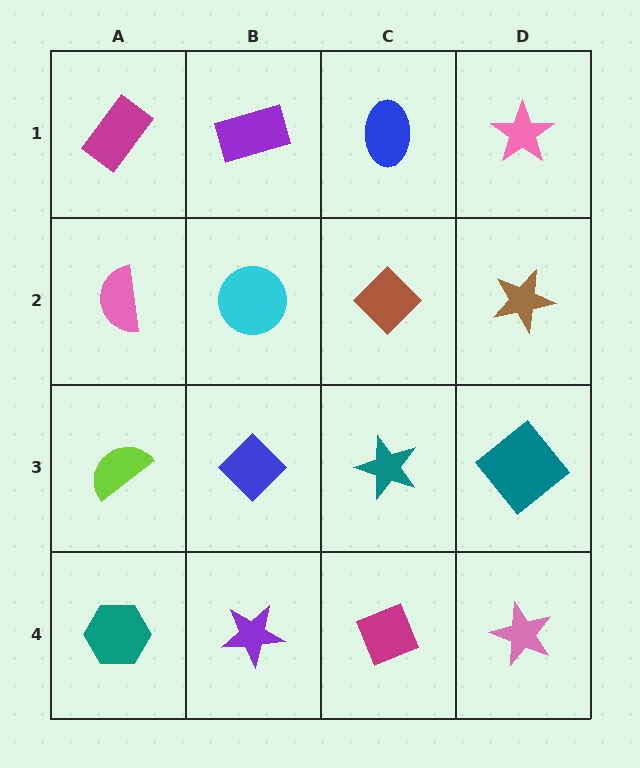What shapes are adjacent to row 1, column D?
A brown star (row 2, column D), a blue ellipse (row 1, column C).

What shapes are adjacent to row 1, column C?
A brown diamond (row 2, column C), a purple rectangle (row 1, column B), a pink star (row 1, column D).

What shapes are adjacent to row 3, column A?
A pink semicircle (row 2, column A), a teal hexagon (row 4, column A), a blue diamond (row 3, column B).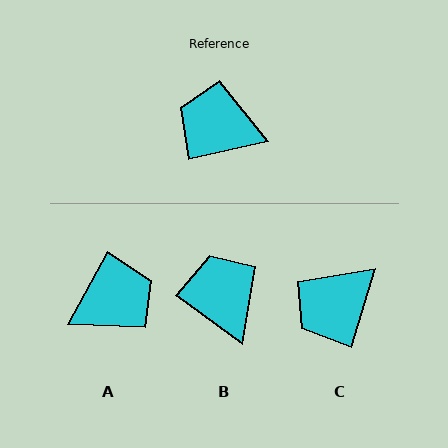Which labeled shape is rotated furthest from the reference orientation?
A, about 131 degrees away.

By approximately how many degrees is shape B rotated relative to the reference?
Approximately 48 degrees clockwise.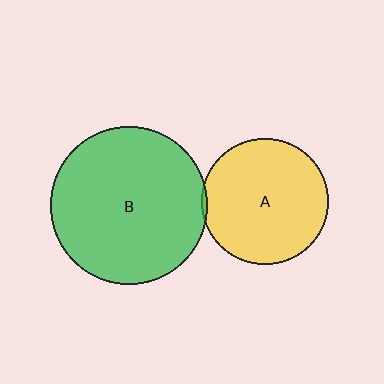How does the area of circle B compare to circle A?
Approximately 1.6 times.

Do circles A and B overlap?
Yes.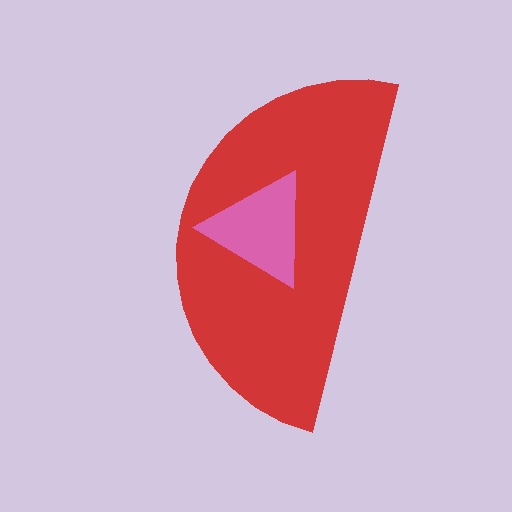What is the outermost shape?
The red semicircle.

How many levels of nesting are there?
2.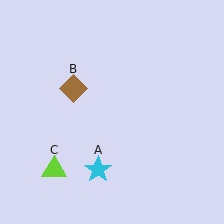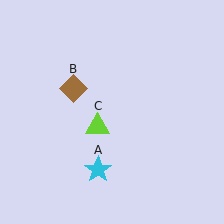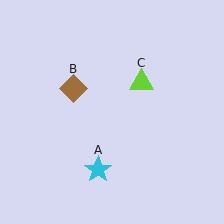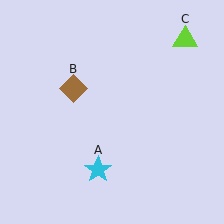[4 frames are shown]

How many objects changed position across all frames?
1 object changed position: lime triangle (object C).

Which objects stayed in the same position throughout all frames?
Cyan star (object A) and brown diamond (object B) remained stationary.